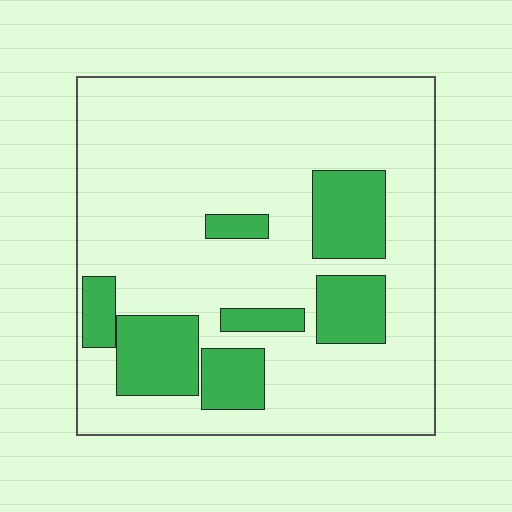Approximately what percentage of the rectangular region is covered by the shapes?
Approximately 20%.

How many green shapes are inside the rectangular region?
7.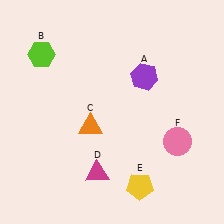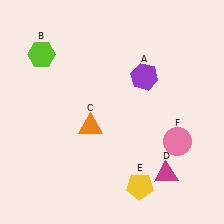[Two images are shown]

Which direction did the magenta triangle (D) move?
The magenta triangle (D) moved right.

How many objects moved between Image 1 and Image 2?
1 object moved between the two images.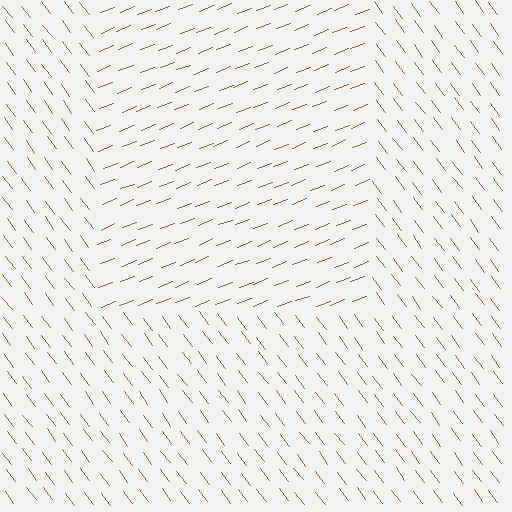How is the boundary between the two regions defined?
The boundary is defined purely by a change in line orientation (approximately 75 degrees difference). All lines are the same color and thickness.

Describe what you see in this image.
The image is filled with small brown line segments. A rectangle region in the image has lines oriented differently from the surrounding lines, creating a visible texture boundary.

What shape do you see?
I see a rectangle.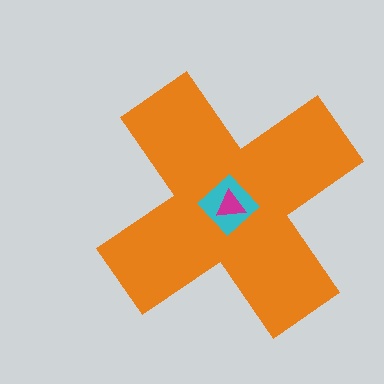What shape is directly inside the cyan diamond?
The magenta triangle.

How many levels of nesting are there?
3.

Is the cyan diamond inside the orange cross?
Yes.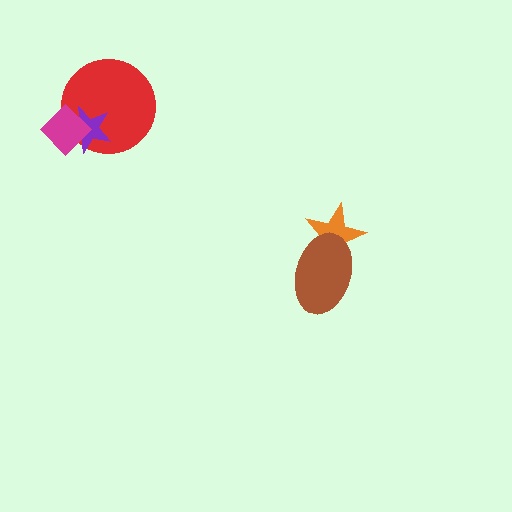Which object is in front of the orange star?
The brown ellipse is in front of the orange star.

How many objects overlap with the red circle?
2 objects overlap with the red circle.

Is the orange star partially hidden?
Yes, it is partially covered by another shape.